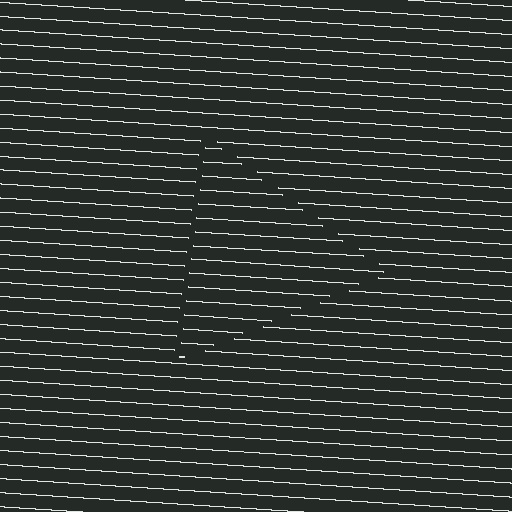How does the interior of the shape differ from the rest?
The interior of the shape contains the same grating, shifted by half a period — the contour is defined by the phase discontinuity where line-ends from the inner and outer gratings abut.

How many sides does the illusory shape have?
3 sides — the line-ends trace a triangle.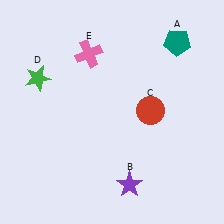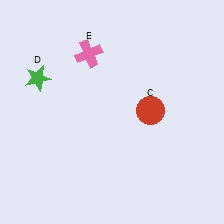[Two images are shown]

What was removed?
The teal pentagon (A), the purple star (B) were removed in Image 2.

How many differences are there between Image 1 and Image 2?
There are 2 differences between the two images.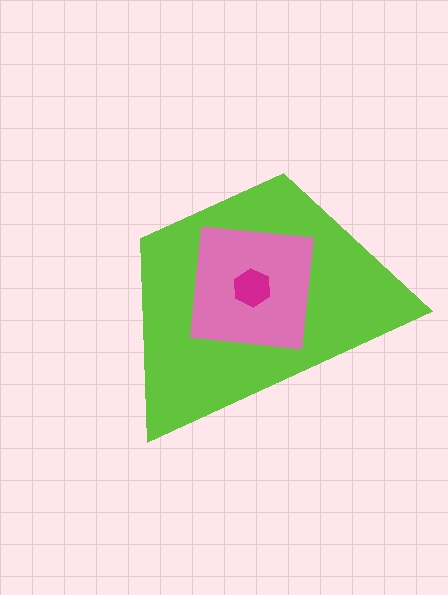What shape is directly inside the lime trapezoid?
The pink square.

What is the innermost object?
The magenta hexagon.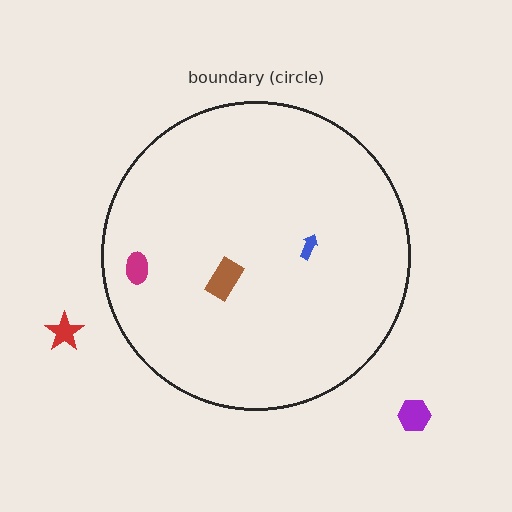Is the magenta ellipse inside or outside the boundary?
Inside.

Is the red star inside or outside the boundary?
Outside.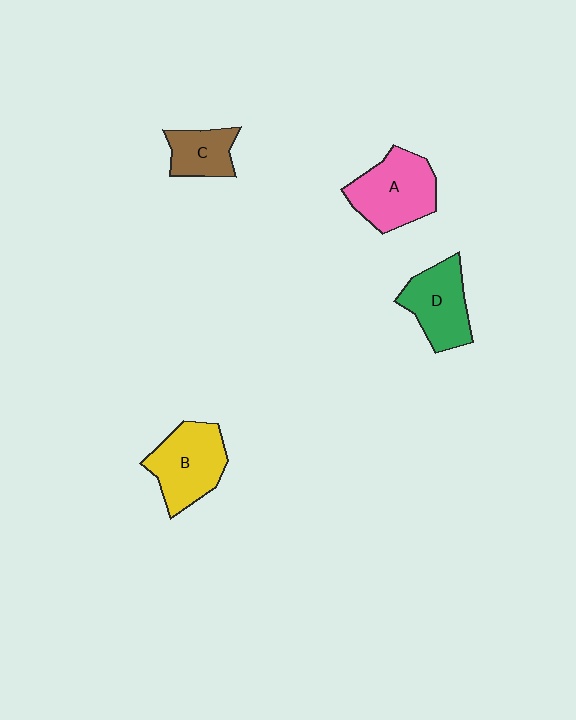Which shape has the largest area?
Shape A (pink).